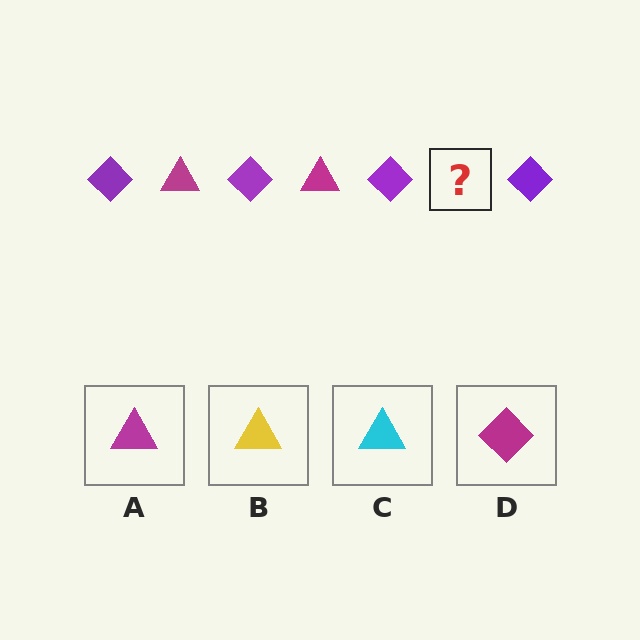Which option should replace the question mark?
Option A.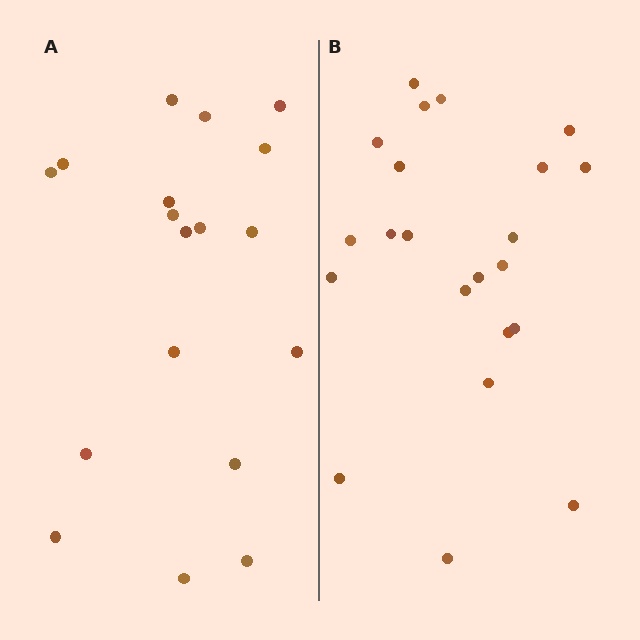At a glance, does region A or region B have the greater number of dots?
Region B (the right region) has more dots.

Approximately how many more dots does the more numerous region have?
Region B has about 4 more dots than region A.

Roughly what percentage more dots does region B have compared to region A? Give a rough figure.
About 20% more.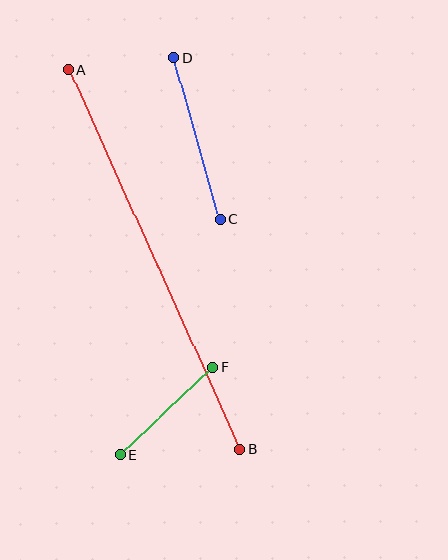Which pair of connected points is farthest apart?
Points A and B are farthest apart.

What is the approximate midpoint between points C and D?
The midpoint is at approximately (197, 139) pixels.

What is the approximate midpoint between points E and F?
The midpoint is at approximately (166, 411) pixels.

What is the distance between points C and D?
The distance is approximately 168 pixels.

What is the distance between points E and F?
The distance is approximately 126 pixels.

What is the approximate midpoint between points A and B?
The midpoint is at approximately (154, 260) pixels.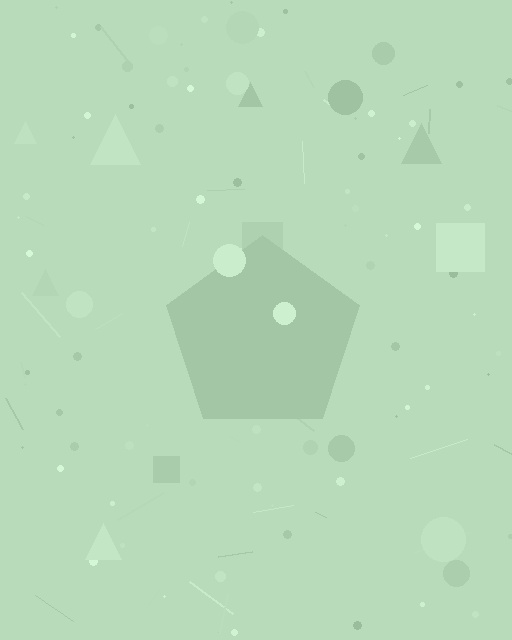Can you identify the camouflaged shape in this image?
The camouflaged shape is a pentagon.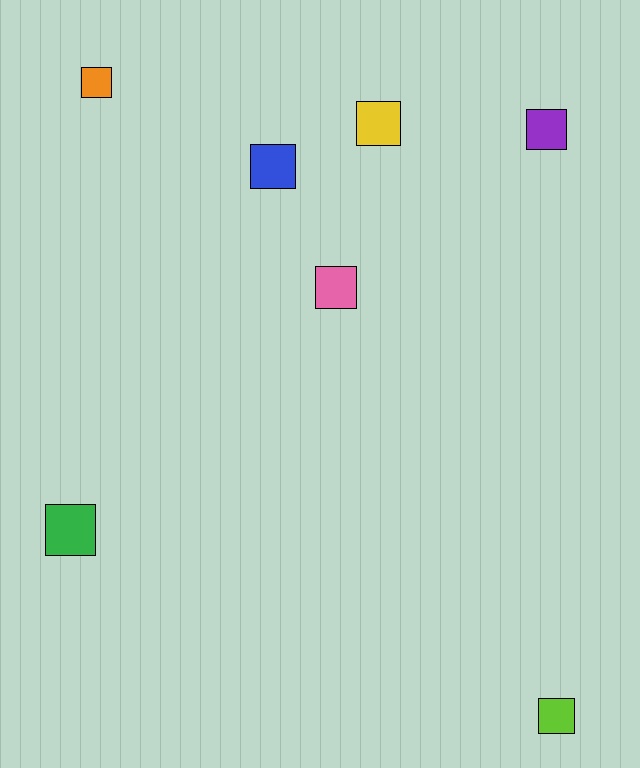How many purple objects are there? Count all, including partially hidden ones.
There is 1 purple object.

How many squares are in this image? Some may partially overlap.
There are 7 squares.